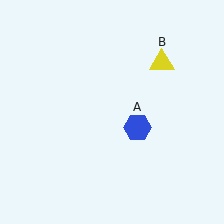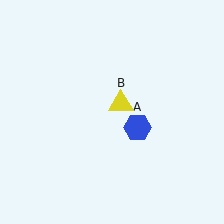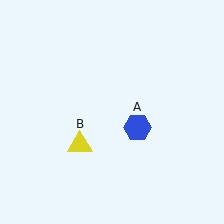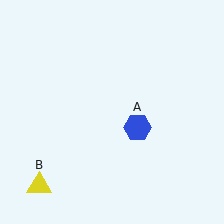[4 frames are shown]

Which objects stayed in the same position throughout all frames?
Blue hexagon (object A) remained stationary.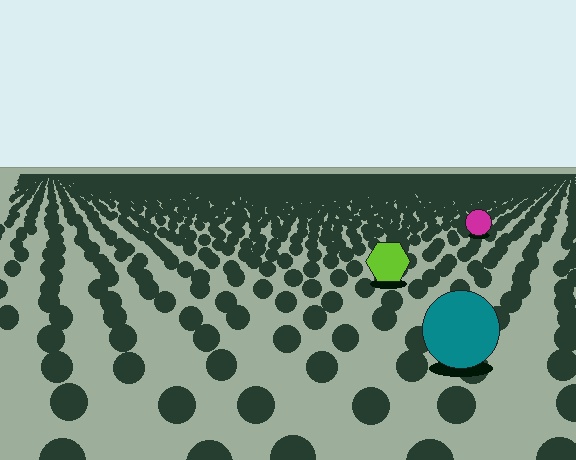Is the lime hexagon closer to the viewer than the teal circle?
No. The teal circle is closer — you can tell from the texture gradient: the ground texture is coarser near it.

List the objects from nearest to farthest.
From nearest to farthest: the teal circle, the lime hexagon, the magenta circle.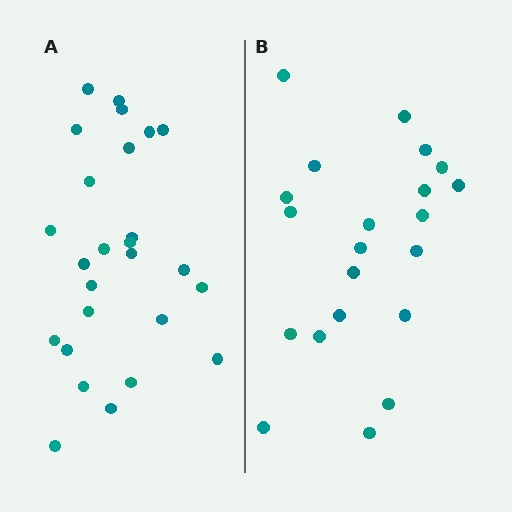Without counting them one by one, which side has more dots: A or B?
Region A (the left region) has more dots.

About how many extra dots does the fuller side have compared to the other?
Region A has about 5 more dots than region B.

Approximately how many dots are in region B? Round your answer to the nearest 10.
About 20 dots. (The exact count is 21, which rounds to 20.)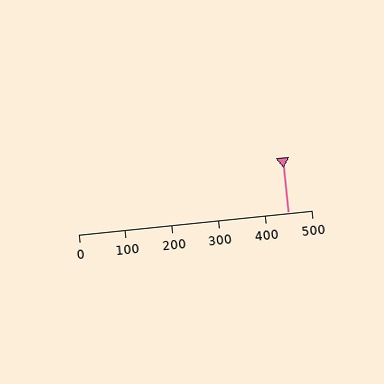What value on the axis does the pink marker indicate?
The marker indicates approximately 450.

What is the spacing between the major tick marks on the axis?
The major ticks are spaced 100 apart.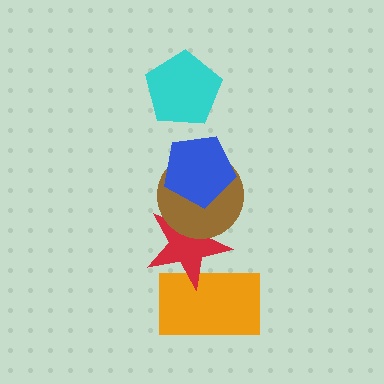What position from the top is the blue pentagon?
The blue pentagon is 2nd from the top.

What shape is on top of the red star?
The brown circle is on top of the red star.